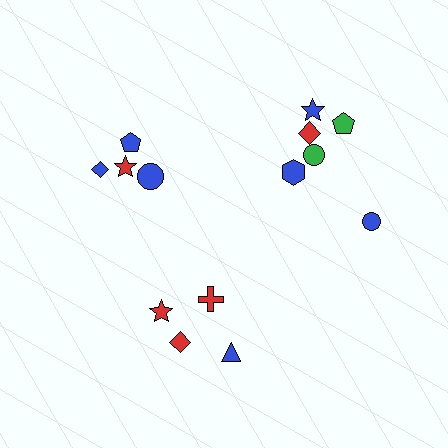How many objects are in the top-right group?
There are 6 objects.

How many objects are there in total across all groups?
There are 14 objects.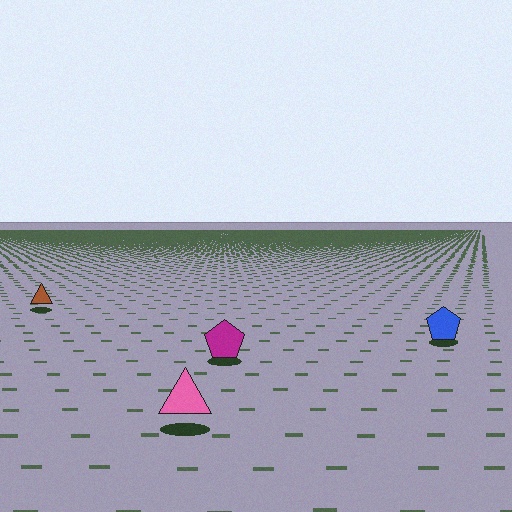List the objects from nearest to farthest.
From nearest to farthest: the pink triangle, the magenta pentagon, the blue pentagon, the brown triangle.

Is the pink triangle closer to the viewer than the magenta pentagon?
Yes. The pink triangle is closer — you can tell from the texture gradient: the ground texture is coarser near it.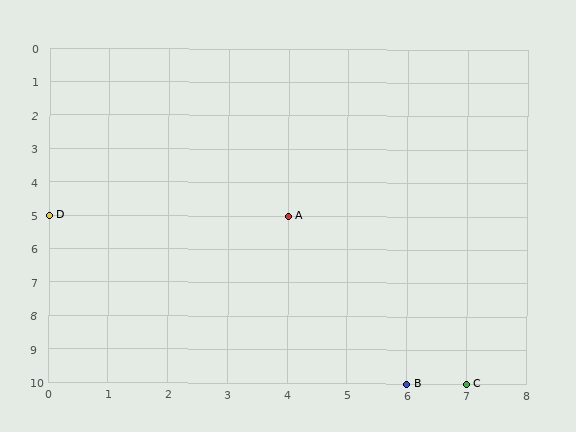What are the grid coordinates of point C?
Point C is at grid coordinates (7, 10).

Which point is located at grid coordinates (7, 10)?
Point C is at (7, 10).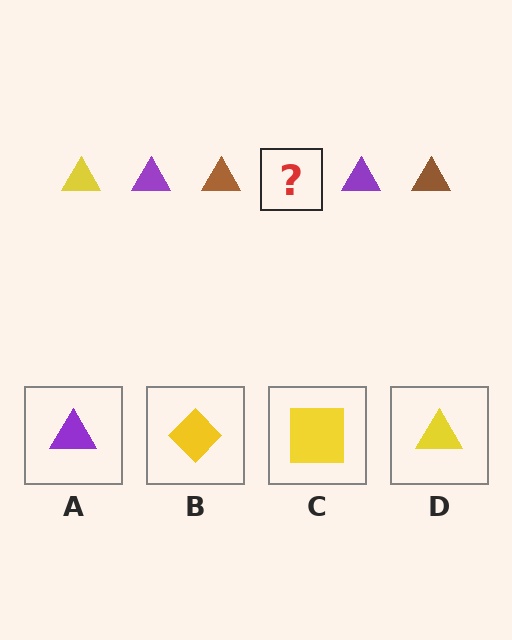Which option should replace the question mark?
Option D.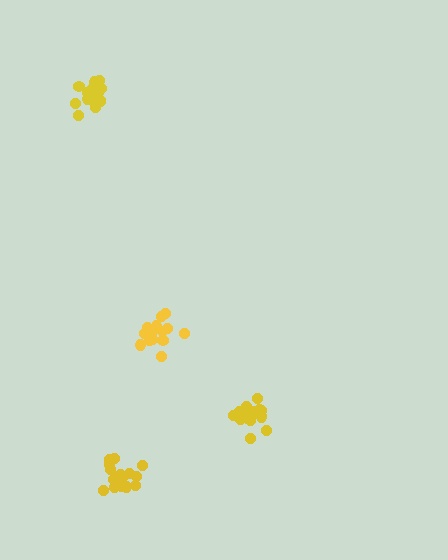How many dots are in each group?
Group 1: 16 dots, Group 2: 17 dots, Group 3: 19 dots, Group 4: 21 dots (73 total).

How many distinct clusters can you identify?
There are 4 distinct clusters.